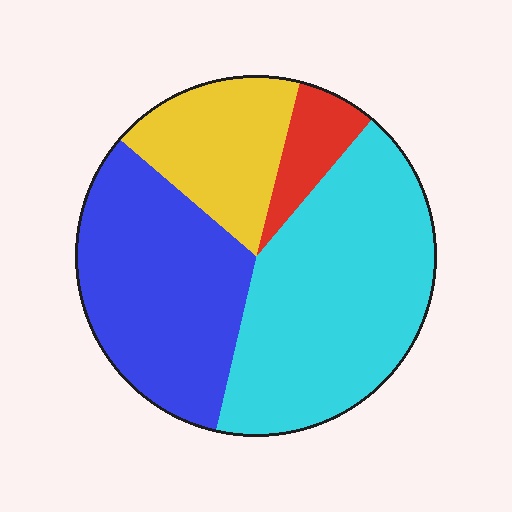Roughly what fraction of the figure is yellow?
Yellow takes up between a sixth and a third of the figure.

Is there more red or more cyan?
Cyan.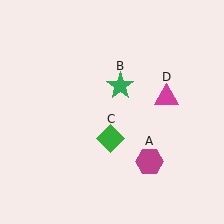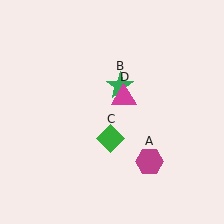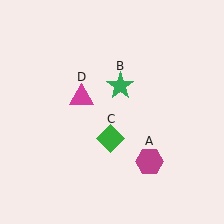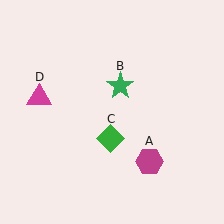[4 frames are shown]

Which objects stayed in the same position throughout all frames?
Magenta hexagon (object A) and green star (object B) and green diamond (object C) remained stationary.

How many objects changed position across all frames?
1 object changed position: magenta triangle (object D).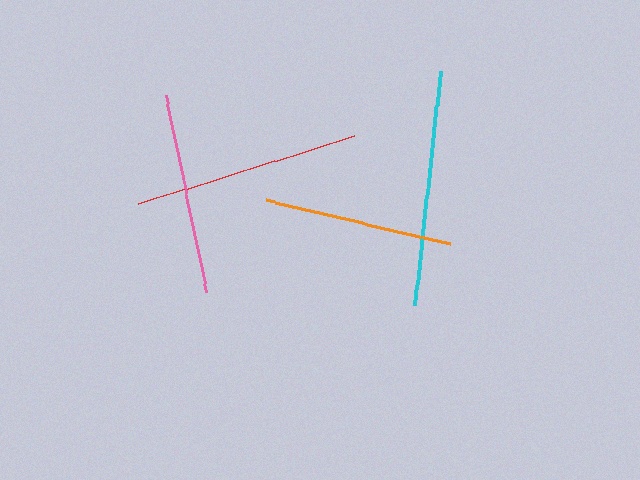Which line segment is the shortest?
The orange line is the shortest at approximately 188 pixels.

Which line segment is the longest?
The cyan line is the longest at approximately 235 pixels.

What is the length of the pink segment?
The pink segment is approximately 201 pixels long.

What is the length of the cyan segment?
The cyan segment is approximately 235 pixels long.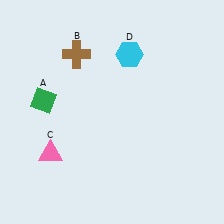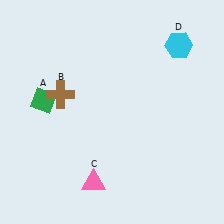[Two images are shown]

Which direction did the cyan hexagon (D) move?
The cyan hexagon (D) moved right.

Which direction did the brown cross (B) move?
The brown cross (B) moved down.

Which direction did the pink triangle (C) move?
The pink triangle (C) moved right.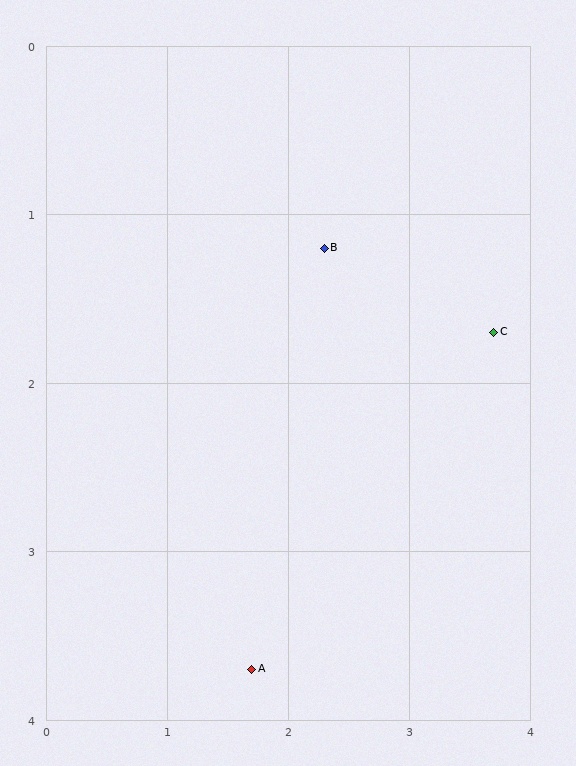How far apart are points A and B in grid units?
Points A and B are about 2.6 grid units apart.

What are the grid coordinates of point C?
Point C is at approximately (3.7, 1.7).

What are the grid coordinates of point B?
Point B is at approximately (2.3, 1.2).